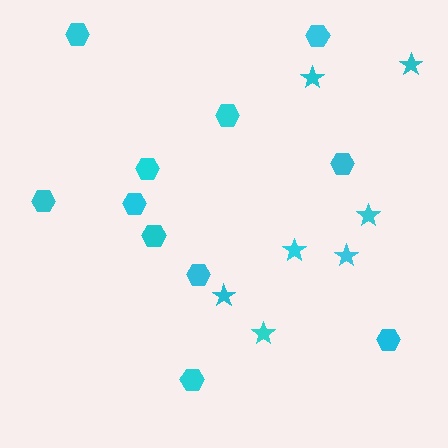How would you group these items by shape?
There are 2 groups: one group of hexagons (11) and one group of stars (7).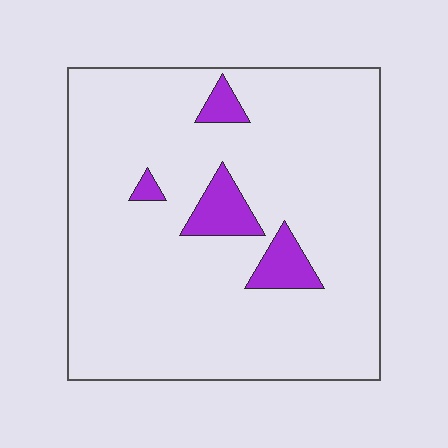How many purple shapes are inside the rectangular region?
4.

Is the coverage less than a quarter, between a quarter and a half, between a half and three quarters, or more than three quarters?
Less than a quarter.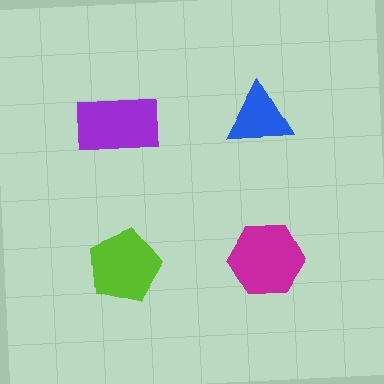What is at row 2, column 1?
A lime pentagon.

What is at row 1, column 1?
A purple rectangle.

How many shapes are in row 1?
2 shapes.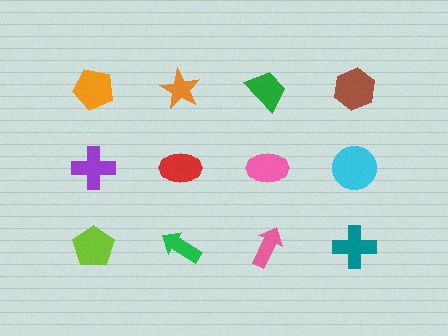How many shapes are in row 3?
4 shapes.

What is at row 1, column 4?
A brown hexagon.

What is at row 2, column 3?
A pink ellipse.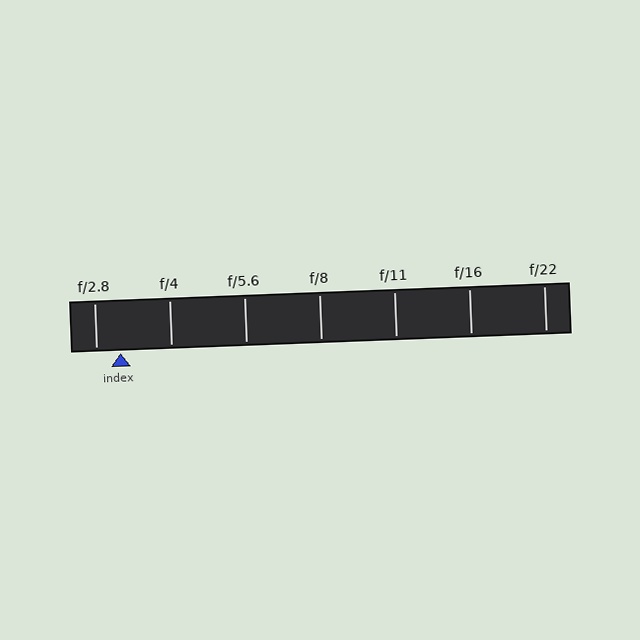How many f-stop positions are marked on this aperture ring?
There are 7 f-stop positions marked.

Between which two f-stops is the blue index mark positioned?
The index mark is between f/2.8 and f/4.